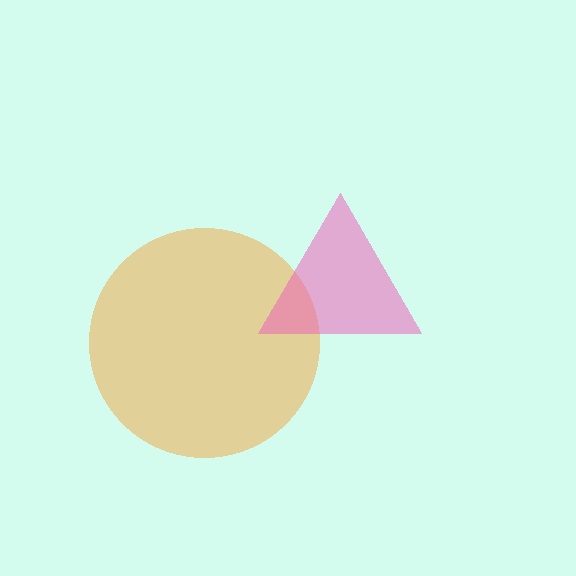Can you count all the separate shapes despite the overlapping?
Yes, there are 2 separate shapes.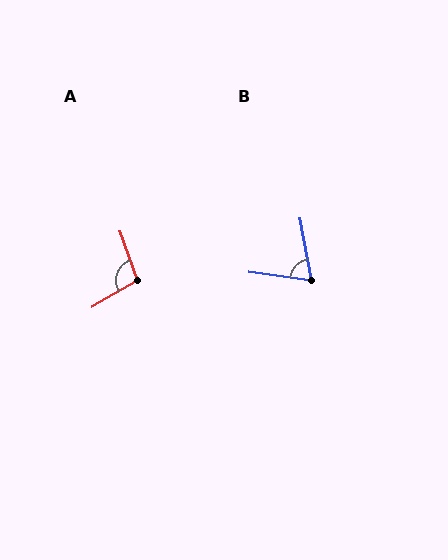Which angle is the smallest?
B, at approximately 71 degrees.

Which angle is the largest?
A, at approximately 101 degrees.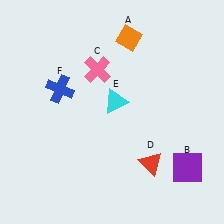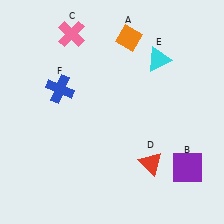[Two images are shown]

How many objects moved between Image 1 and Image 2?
2 objects moved between the two images.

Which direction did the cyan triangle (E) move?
The cyan triangle (E) moved right.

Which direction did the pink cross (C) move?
The pink cross (C) moved up.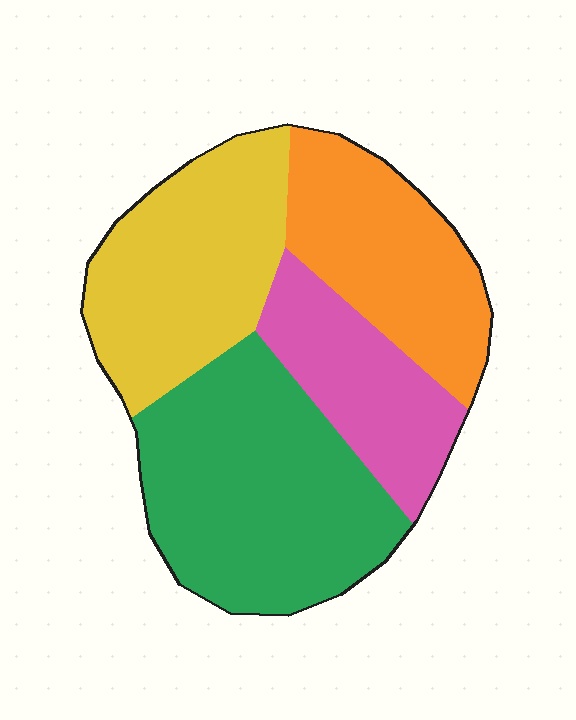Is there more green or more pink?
Green.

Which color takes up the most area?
Green, at roughly 35%.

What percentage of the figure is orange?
Orange covers about 20% of the figure.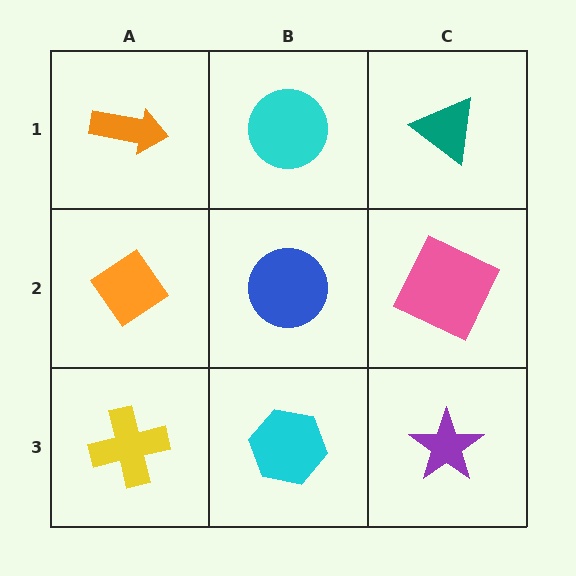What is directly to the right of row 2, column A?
A blue circle.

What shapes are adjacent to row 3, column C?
A pink square (row 2, column C), a cyan hexagon (row 3, column B).